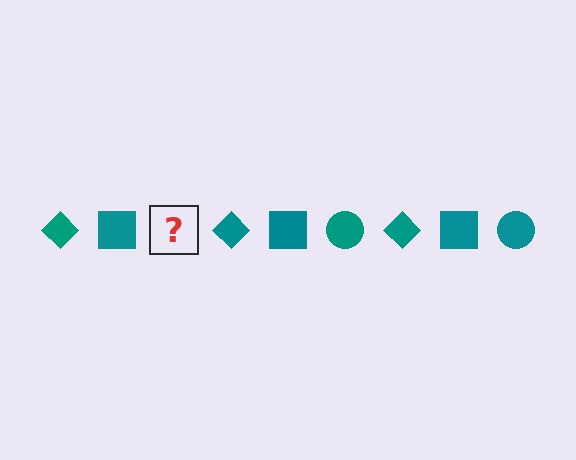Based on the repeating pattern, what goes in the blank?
The blank should be a teal circle.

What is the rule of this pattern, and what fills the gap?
The rule is that the pattern cycles through diamond, square, circle shapes in teal. The gap should be filled with a teal circle.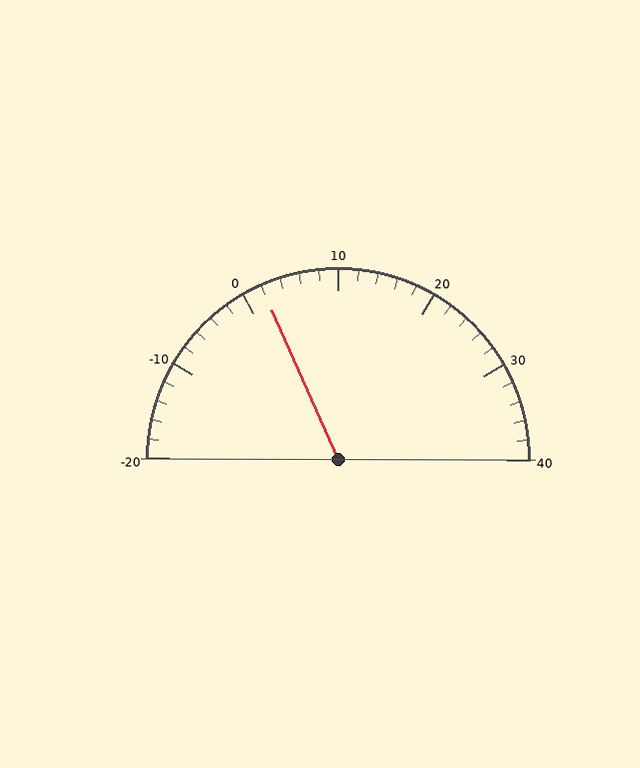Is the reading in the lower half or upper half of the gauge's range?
The reading is in the lower half of the range (-20 to 40).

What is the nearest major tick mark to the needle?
The nearest major tick mark is 0.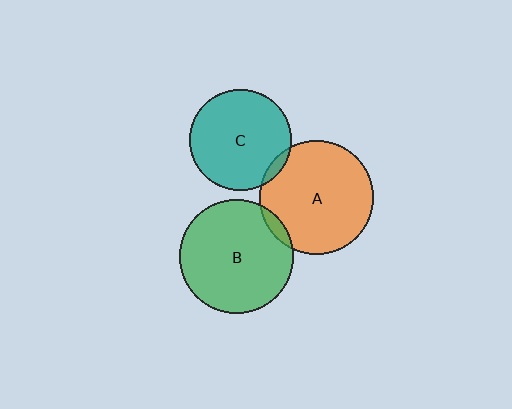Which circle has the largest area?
Circle A (orange).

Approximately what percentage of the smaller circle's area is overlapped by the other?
Approximately 5%.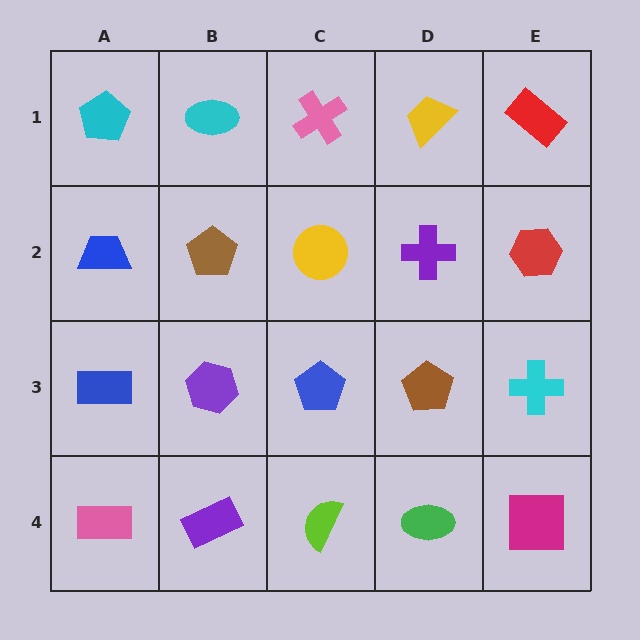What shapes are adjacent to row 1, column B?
A brown pentagon (row 2, column B), a cyan pentagon (row 1, column A), a pink cross (row 1, column C).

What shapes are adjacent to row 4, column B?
A purple hexagon (row 3, column B), a pink rectangle (row 4, column A), a lime semicircle (row 4, column C).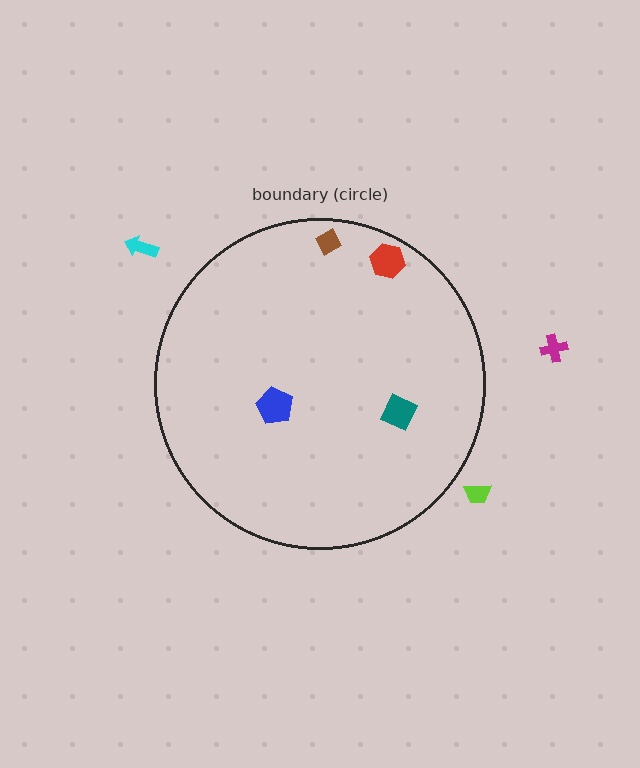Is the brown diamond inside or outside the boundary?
Inside.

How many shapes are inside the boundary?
4 inside, 3 outside.